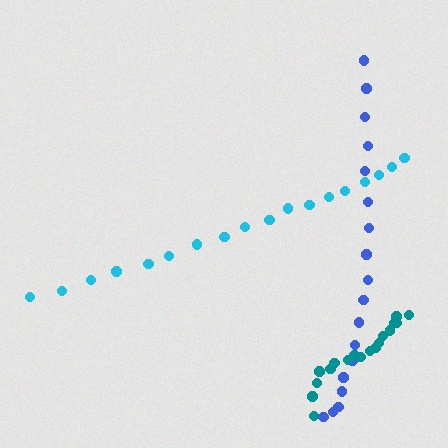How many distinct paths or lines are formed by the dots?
There are 3 distinct paths.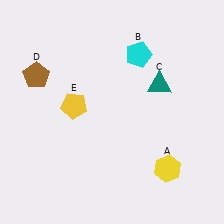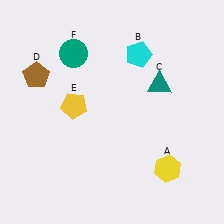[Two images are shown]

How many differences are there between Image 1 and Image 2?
There is 1 difference between the two images.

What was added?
A teal circle (F) was added in Image 2.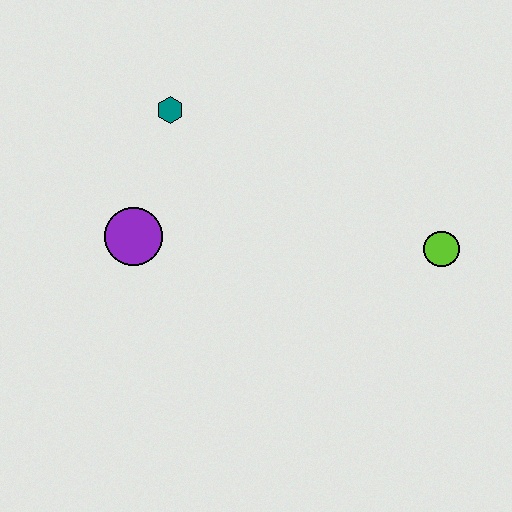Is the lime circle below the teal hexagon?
Yes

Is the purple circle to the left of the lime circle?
Yes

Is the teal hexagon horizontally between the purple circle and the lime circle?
Yes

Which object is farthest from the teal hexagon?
The lime circle is farthest from the teal hexagon.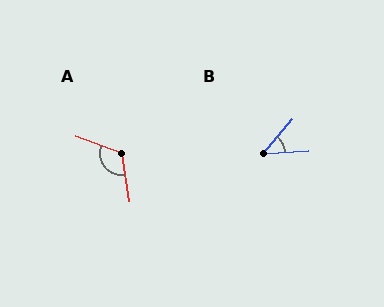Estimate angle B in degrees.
Approximately 46 degrees.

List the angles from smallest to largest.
B (46°), A (120°).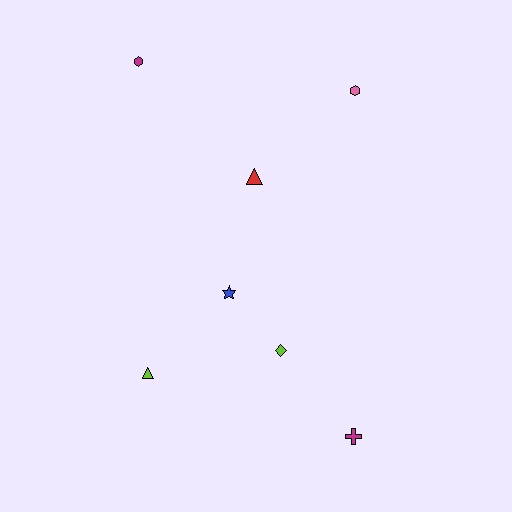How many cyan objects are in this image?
There are no cyan objects.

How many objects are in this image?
There are 7 objects.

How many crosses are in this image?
There is 1 cross.